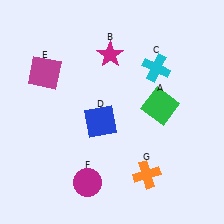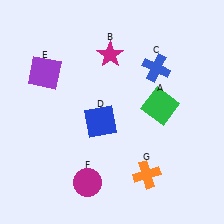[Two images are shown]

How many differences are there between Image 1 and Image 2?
There are 2 differences between the two images.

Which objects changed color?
C changed from cyan to blue. E changed from magenta to purple.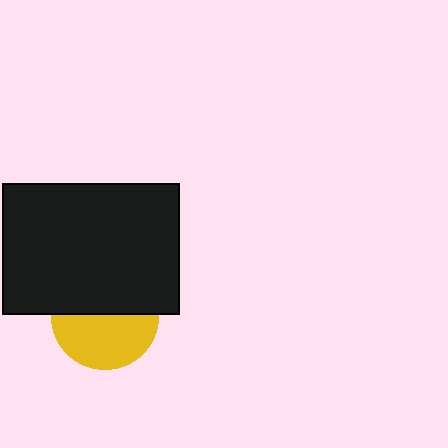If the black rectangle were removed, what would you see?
You would see the complete yellow circle.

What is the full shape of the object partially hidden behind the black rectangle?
The partially hidden object is a yellow circle.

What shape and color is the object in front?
The object in front is a black rectangle.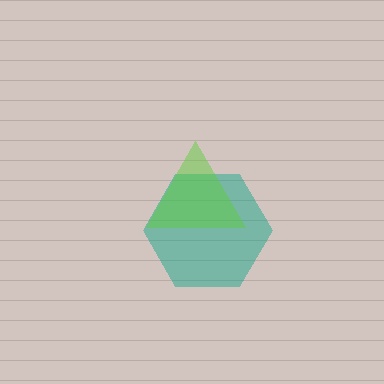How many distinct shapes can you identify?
There are 2 distinct shapes: a teal hexagon, a lime triangle.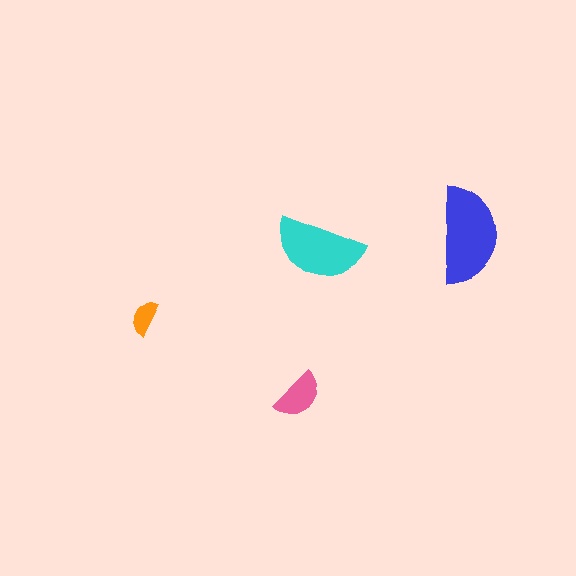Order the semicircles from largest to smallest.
the blue one, the cyan one, the pink one, the orange one.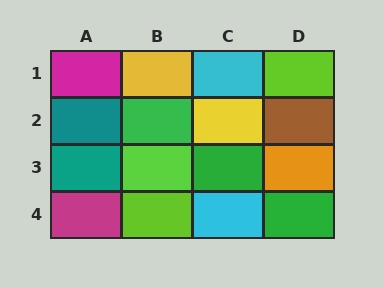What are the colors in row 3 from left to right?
Teal, lime, green, orange.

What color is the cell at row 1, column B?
Yellow.